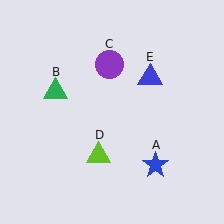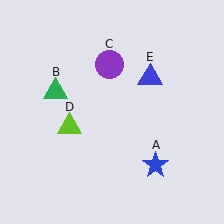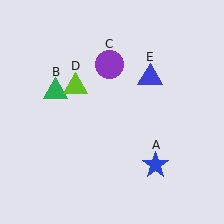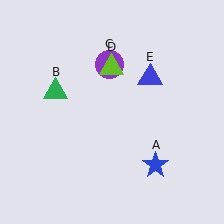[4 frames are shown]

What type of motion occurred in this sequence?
The lime triangle (object D) rotated clockwise around the center of the scene.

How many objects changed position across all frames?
1 object changed position: lime triangle (object D).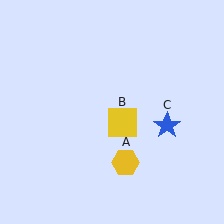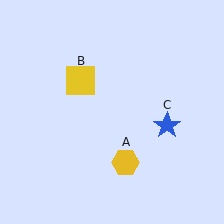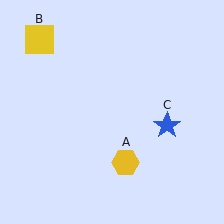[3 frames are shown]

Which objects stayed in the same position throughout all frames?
Yellow hexagon (object A) and blue star (object C) remained stationary.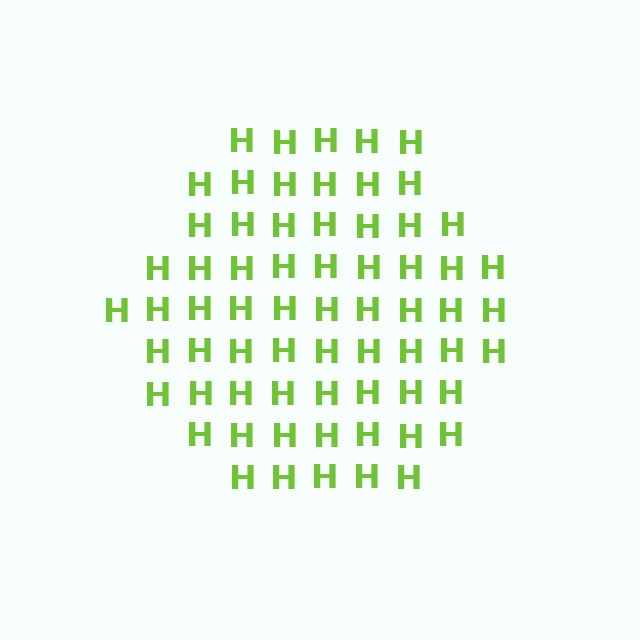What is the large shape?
The large shape is a hexagon.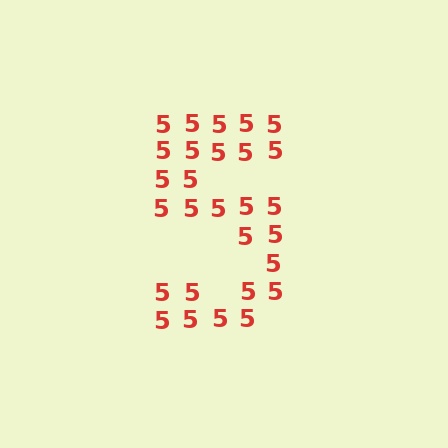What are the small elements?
The small elements are digit 5's.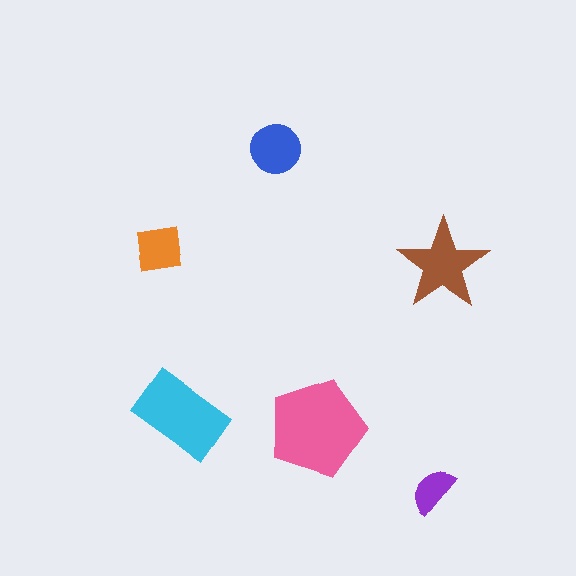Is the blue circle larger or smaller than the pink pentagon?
Smaller.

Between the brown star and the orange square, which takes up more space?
The brown star.